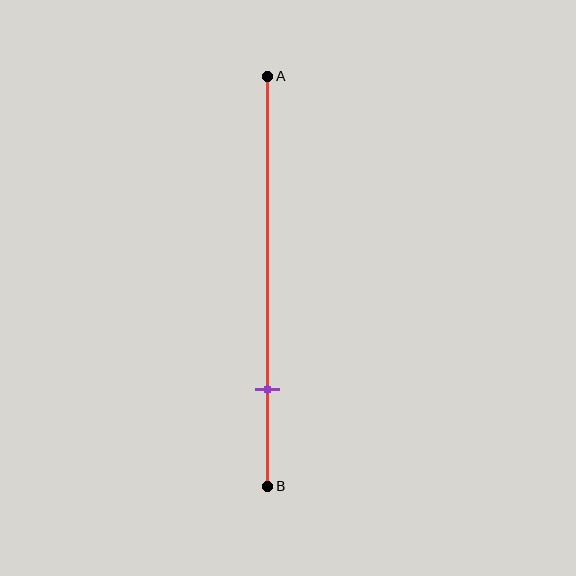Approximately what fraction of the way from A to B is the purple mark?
The purple mark is approximately 75% of the way from A to B.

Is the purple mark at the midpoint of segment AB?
No, the mark is at about 75% from A, not at the 50% midpoint.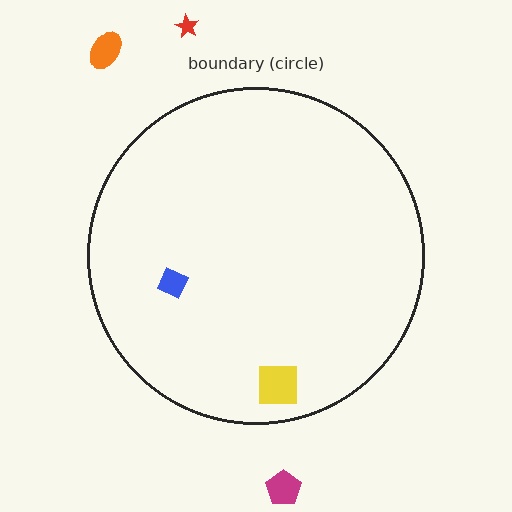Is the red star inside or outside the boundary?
Outside.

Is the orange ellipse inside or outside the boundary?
Outside.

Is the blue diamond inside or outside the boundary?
Inside.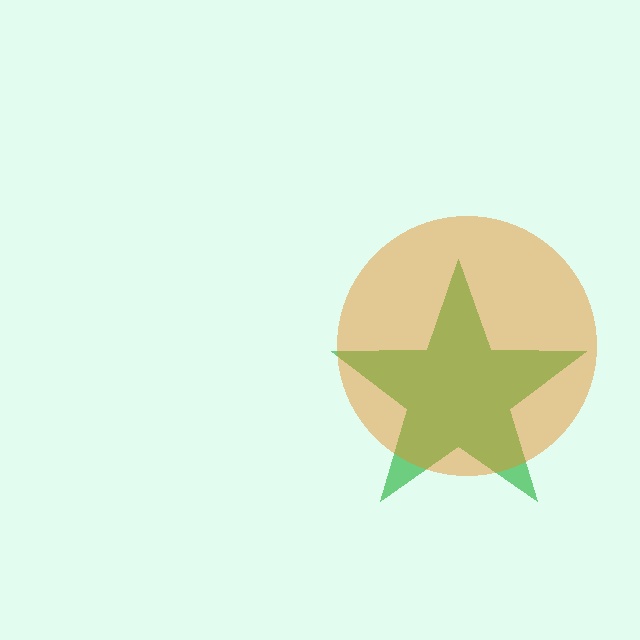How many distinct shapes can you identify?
There are 2 distinct shapes: a green star, an orange circle.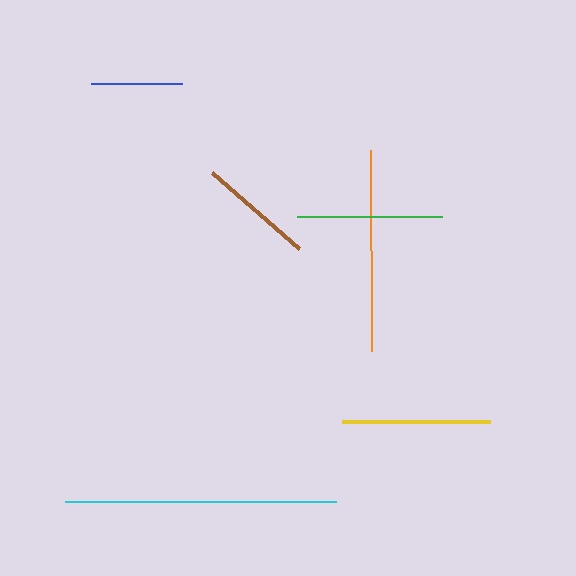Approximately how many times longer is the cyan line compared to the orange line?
The cyan line is approximately 1.3 times the length of the orange line.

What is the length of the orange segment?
The orange segment is approximately 201 pixels long.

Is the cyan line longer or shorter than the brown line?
The cyan line is longer than the brown line.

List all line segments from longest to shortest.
From longest to shortest: cyan, orange, yellow, green, brown, blue.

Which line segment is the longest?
The cyan line is the longest at approximately 270 pixels.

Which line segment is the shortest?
The blue line is the shortest at approximately 90 pixels.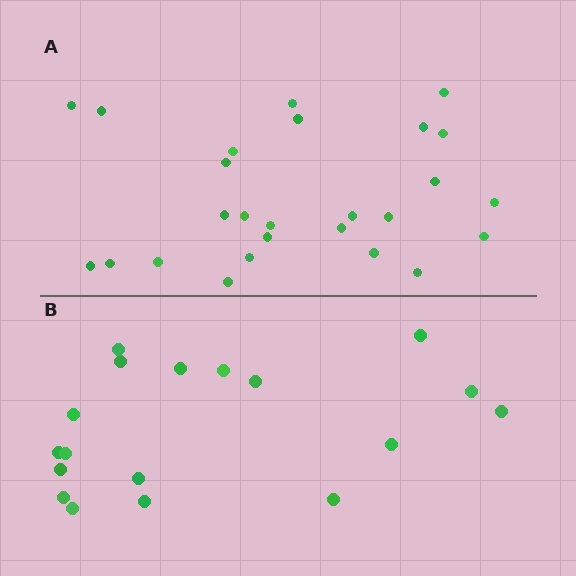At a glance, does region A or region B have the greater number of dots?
Region A (the top region) has more dots.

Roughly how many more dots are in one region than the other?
Region A has roughly 8 or so more dots than region B.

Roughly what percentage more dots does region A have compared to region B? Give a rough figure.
About 45% more.